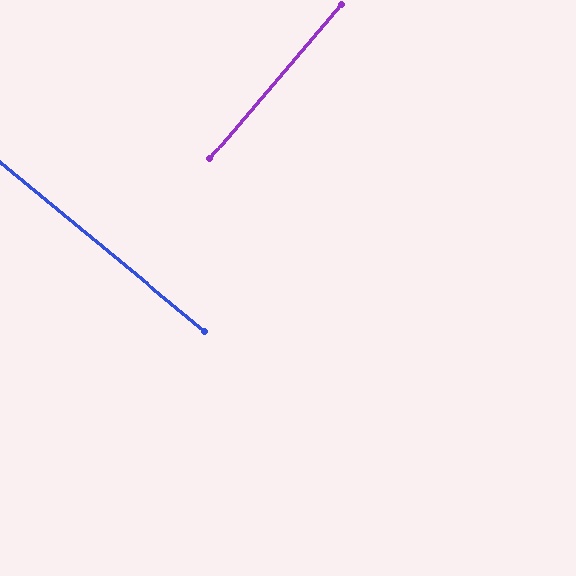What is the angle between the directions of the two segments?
Approximately 89 degrees.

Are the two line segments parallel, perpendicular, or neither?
Perpendicular — they meet at approximately 89°.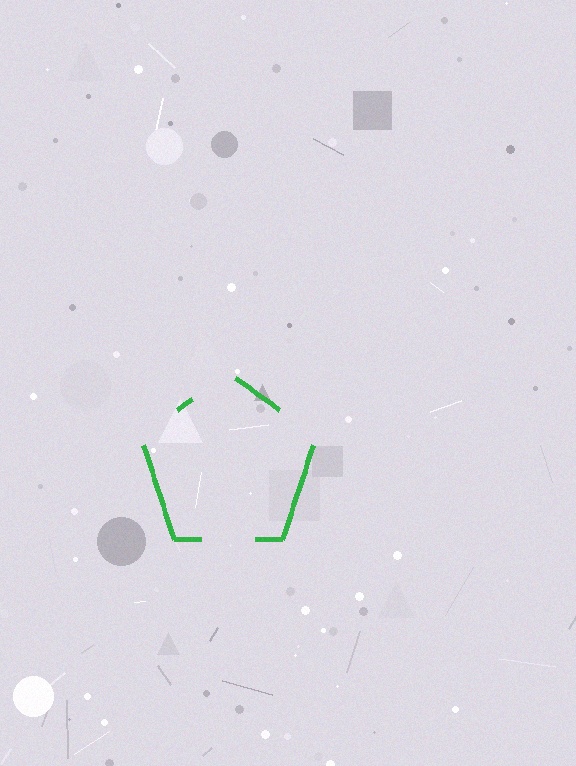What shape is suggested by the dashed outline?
The dashed outline suggests a pentagon.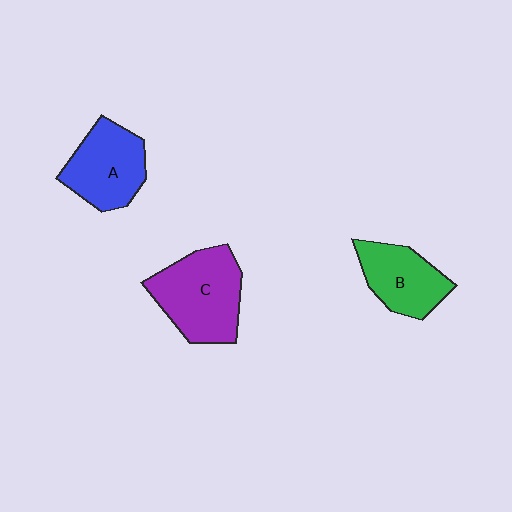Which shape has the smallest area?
Shape B (green).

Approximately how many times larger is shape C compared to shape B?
Approximately 1.4 times.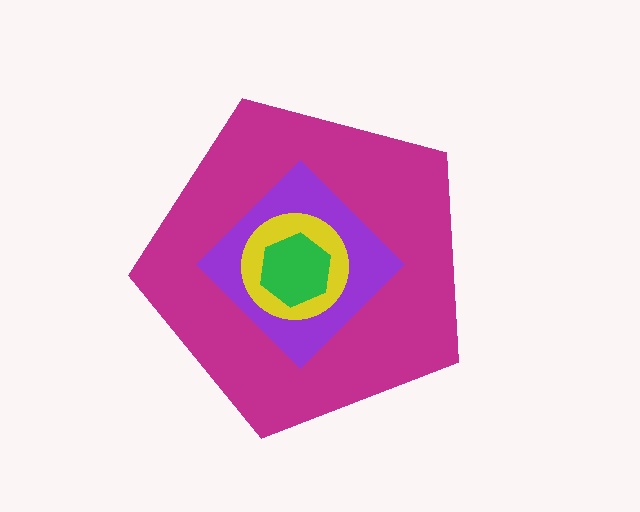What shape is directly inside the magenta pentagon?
The purple diamond.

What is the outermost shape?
The magenta pentagon.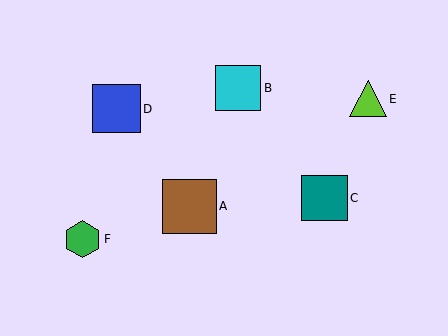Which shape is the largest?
The brown square (labeled A) is the largest.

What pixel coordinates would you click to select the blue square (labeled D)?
Click at (116, 109) to select the blue square D.